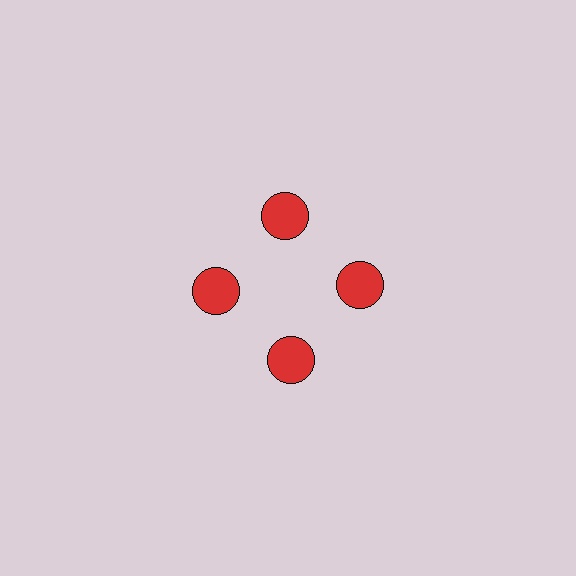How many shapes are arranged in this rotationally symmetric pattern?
There are 4 shapes, arranged in 4 groups of 1.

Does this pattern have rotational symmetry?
Yes, this pattern has 4-fold rotational symmetry. It looks the same after rotating 90 degrees around the center.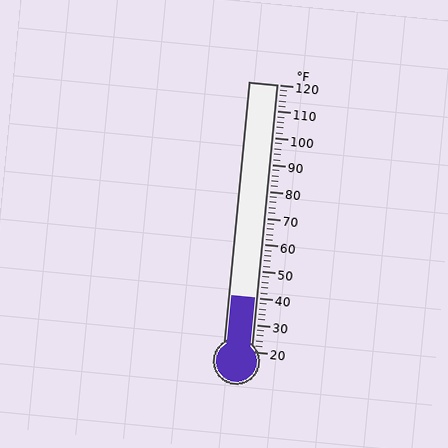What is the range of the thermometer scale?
The thermometer scale ranges from 20°F to 120°F.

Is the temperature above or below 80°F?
The temperature is below 80°F.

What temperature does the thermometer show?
The thermometer shows approximately 40°F.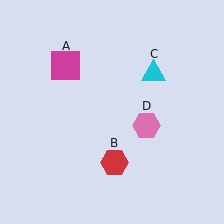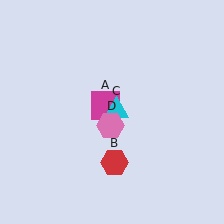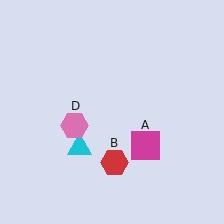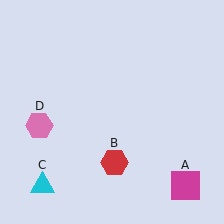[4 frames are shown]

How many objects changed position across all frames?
3 objects changed position: magenta square (object A), cyan triangle (object C), pink hexagon (object D).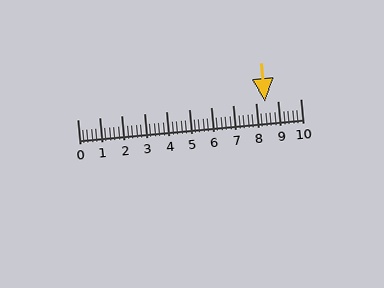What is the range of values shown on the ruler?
The ruler shows values from 0 to 10.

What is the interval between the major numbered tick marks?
The major tick marks are spaced 1 units apart.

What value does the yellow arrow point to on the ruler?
The yellow arrow points to approximately 8.4.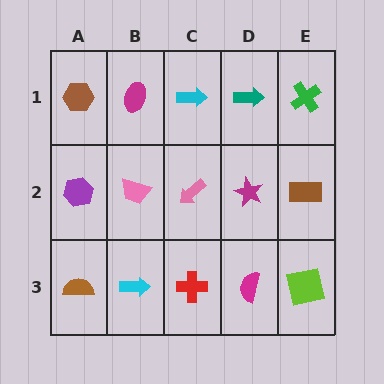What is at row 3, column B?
A cyan arrow.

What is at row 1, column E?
A green cross.